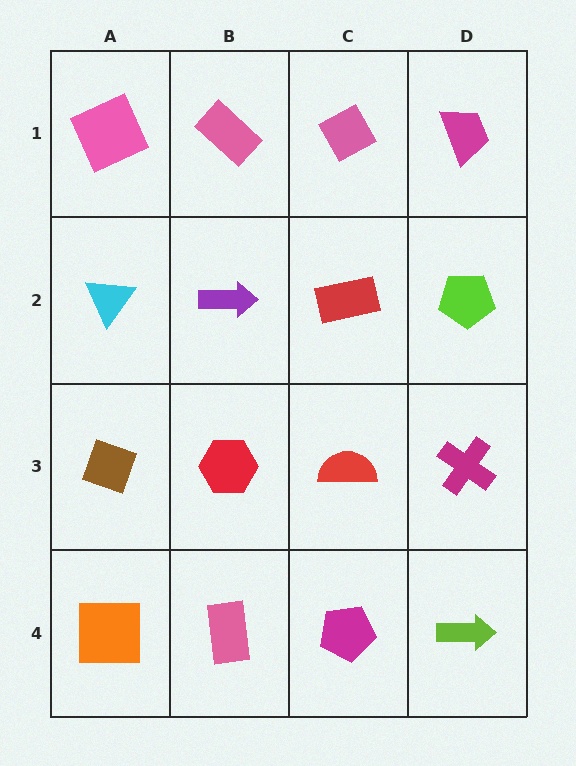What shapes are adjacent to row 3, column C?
A red rectangle (row 2, column C), a magenta pentagon (row 4, column C), a red hexagon (row 3, column B), a magenta cross (row 3, column D).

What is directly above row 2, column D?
A magenta trapezoid.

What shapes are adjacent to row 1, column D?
A lime pentagon (row 2, column D), a pink diamond (row 1, column C).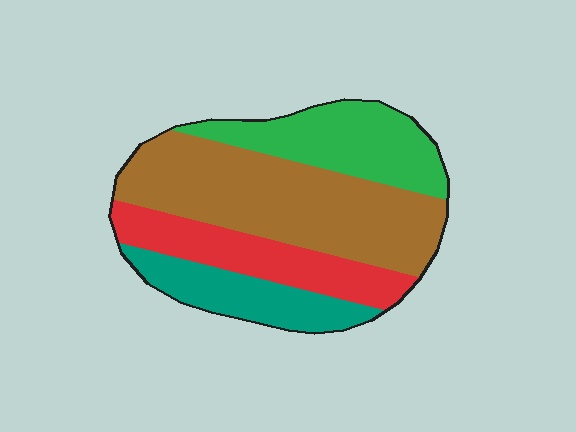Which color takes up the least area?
Teal, at roughly 15%.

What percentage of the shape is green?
Green takes up about one fifth (1/5) of the shape.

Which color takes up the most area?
Brown, at roughly 40%.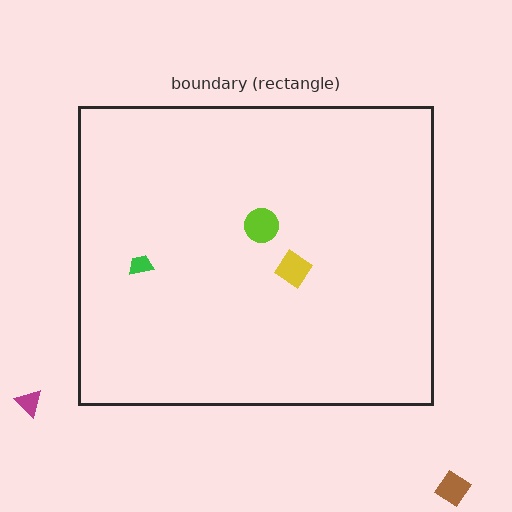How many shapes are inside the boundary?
3 inside, 2 outside.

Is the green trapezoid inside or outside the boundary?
Inside.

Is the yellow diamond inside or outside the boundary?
Inside.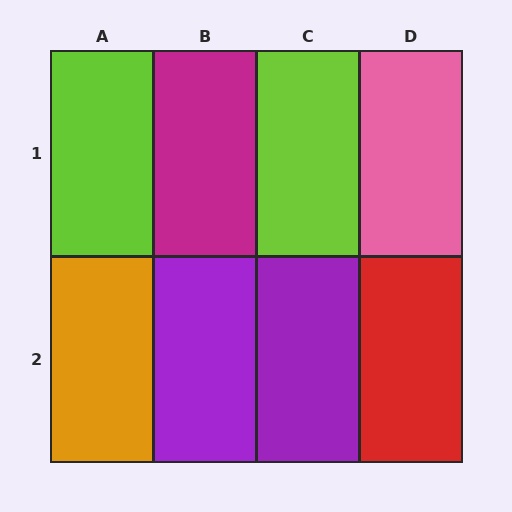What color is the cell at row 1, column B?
Magenta.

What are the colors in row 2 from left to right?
Orange, purple, purple, red.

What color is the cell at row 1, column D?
Pink.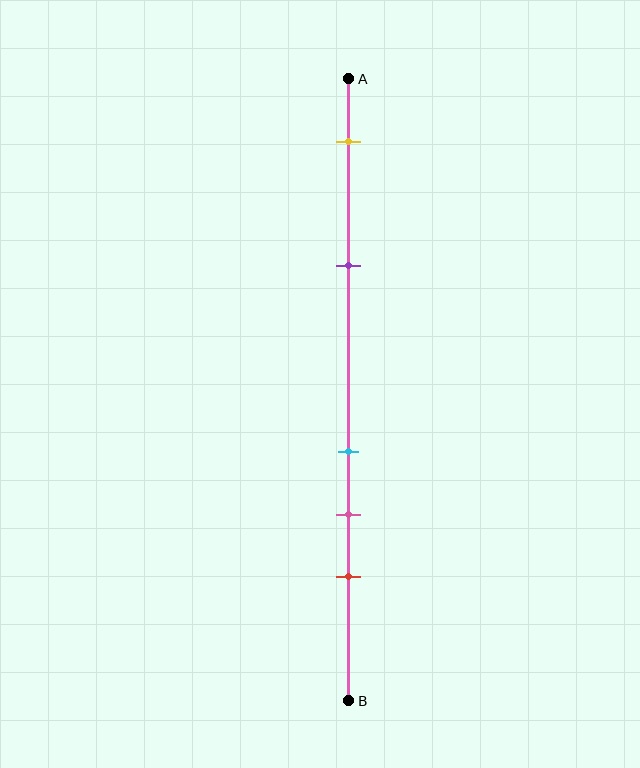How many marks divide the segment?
There are 5 marks dividing the segment.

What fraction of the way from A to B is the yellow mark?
The yellow mark is approximately 10% (0.1) of the way from A to B.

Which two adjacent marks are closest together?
The cyan and pink marks are the closest adjacent pair.